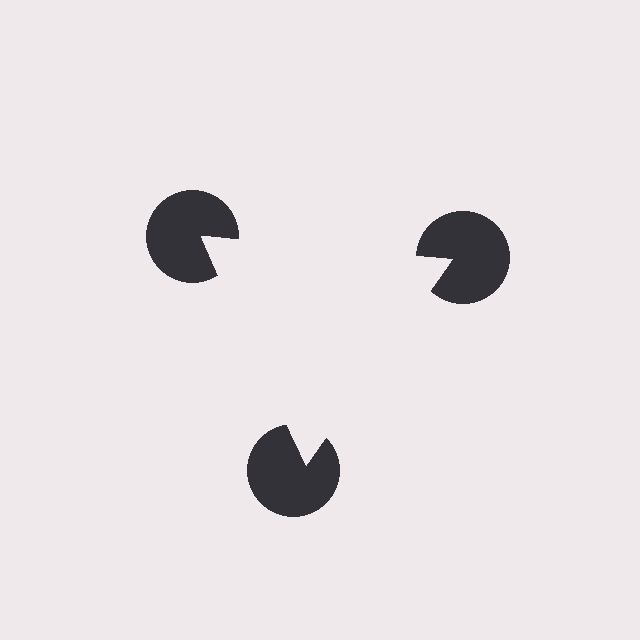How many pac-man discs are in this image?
There are 3 — one at each vertex of the illusory triangle.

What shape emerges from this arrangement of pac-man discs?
An illusory triangle — its edges are inferred from the aligned wedge cuts in the pac-man discs, not physically drawn.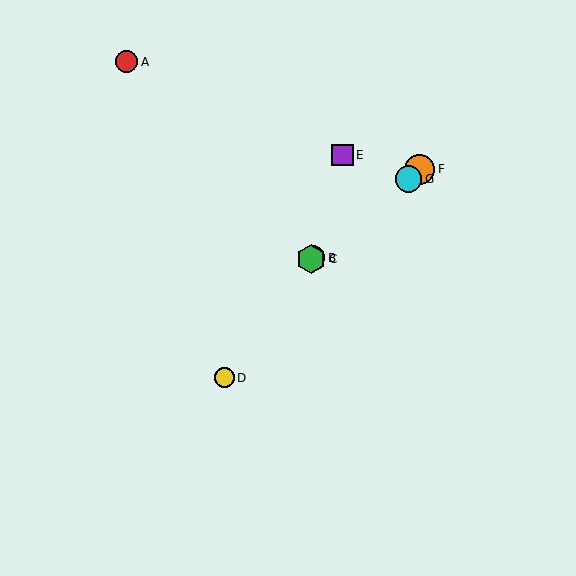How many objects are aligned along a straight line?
4 objects (B, C, F, G) are aligned along a straight line.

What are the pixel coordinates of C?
Object C is at (311, 259).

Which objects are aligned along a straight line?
Objects B, C, F, G are aligned along a straight line.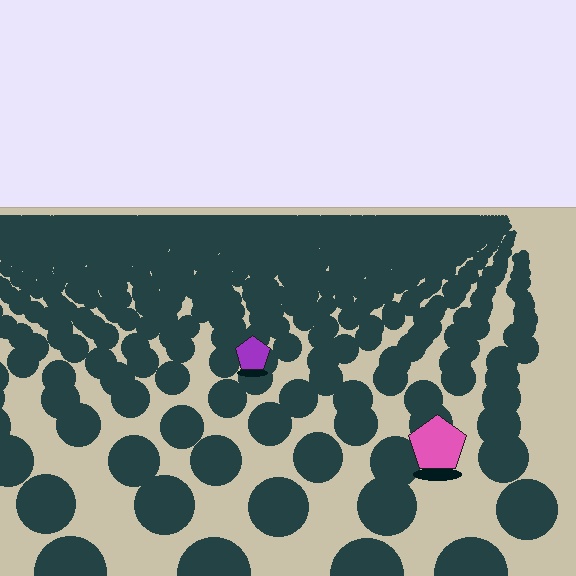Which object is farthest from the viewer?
The purple pentagon is farthest from the viewer. It appears smaller and the ground texture around it is denser.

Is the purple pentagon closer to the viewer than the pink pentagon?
No. The pink pentagon is closer — you can tell from the texture gradient: the ground texture is coarser near it.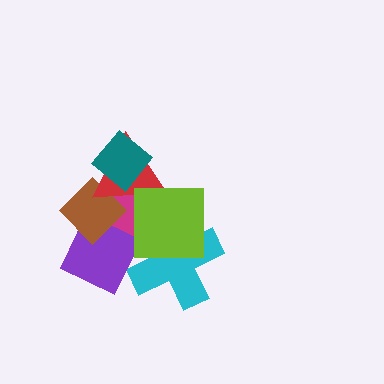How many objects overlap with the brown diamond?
3 objects overlap with the brown diamond.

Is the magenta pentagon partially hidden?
Yes, it is partially covered by another shape.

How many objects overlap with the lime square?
3 objects overlap with the lime square.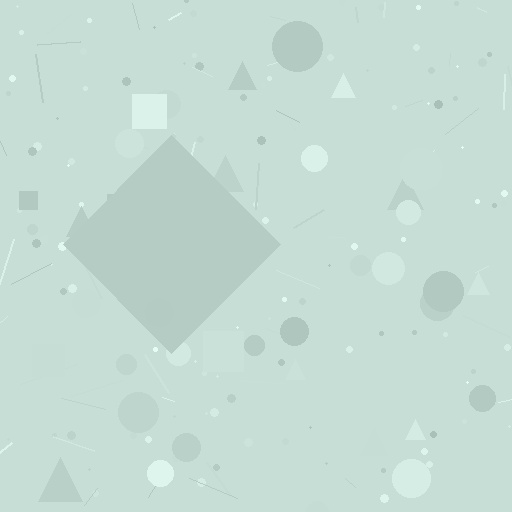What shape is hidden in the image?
A diamond is hidden in the image.